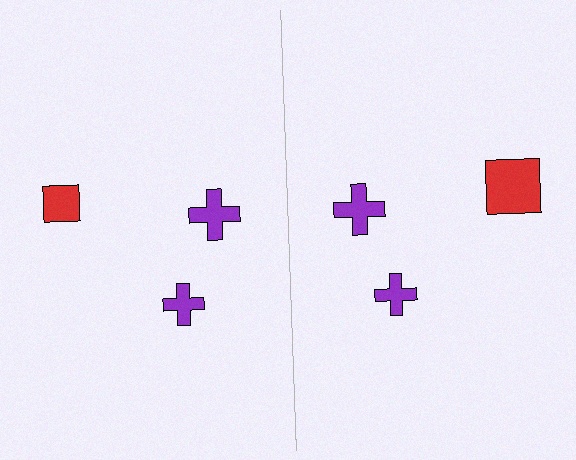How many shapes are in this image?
There are 6 shapes in this image.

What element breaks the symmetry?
The red square on the right side has a different size than its mirror counterpart.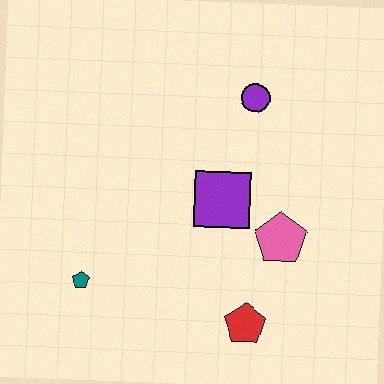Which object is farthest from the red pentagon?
The purple circle is farthest from the red pentagon.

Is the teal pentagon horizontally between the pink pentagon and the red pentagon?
No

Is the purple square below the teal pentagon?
No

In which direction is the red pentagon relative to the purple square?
The red pentagon is below the purple square.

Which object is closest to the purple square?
The pink pentagon is closest to the purple square.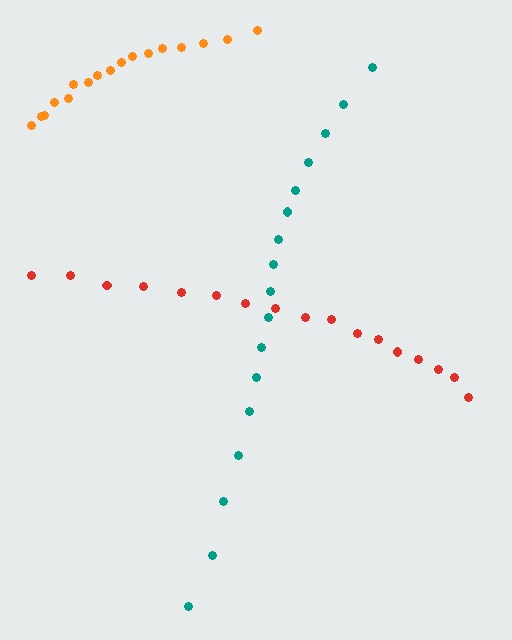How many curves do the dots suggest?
There are 3 distinct paths.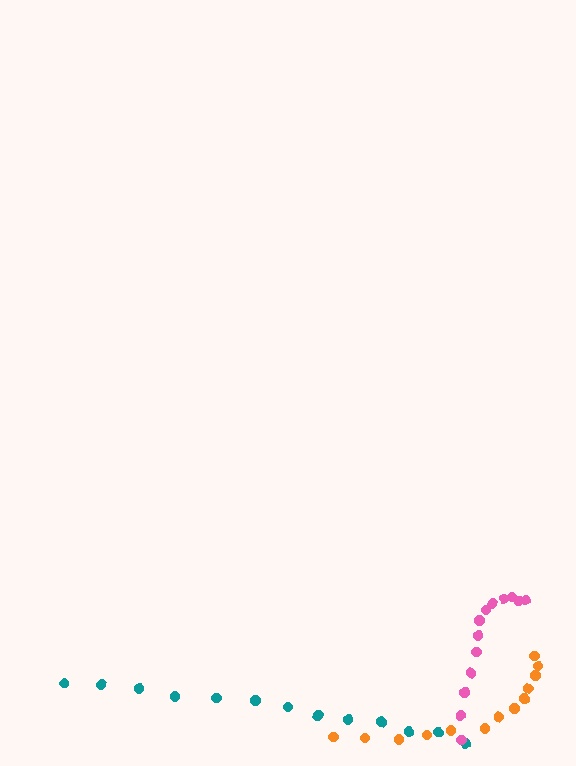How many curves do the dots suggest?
There are 3 distinct paths.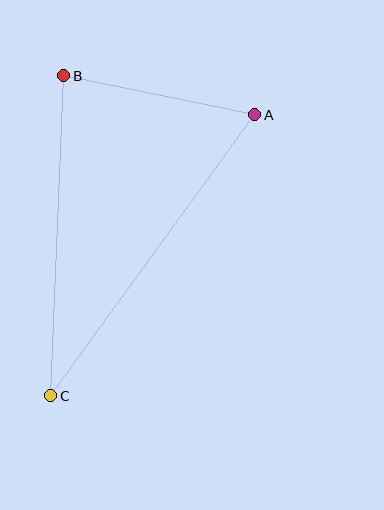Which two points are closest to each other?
Points A and B are closest to each other.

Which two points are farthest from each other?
Points A and C are farthest from each other.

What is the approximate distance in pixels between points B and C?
The distance between B and C is approximately 321 pixels.